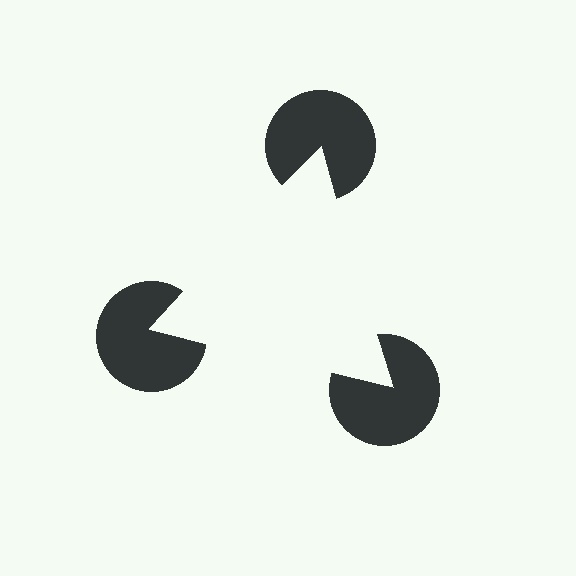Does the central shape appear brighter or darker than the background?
It typically appears slightly brighter than the background, even though no actual brightness change is drawn.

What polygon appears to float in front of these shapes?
An illusory triangle — its edges are inferred from the aligned wedge cuts in the pac-man discs, not physically drawn.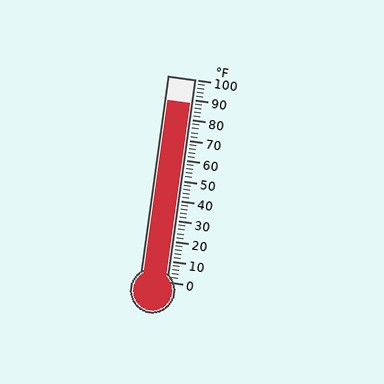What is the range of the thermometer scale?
The thermometer scale ranges from 0°F to 100°F.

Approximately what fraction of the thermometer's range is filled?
The thermometer is filled to approximately 90% of its range.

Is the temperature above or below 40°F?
The temperature is above 40°F.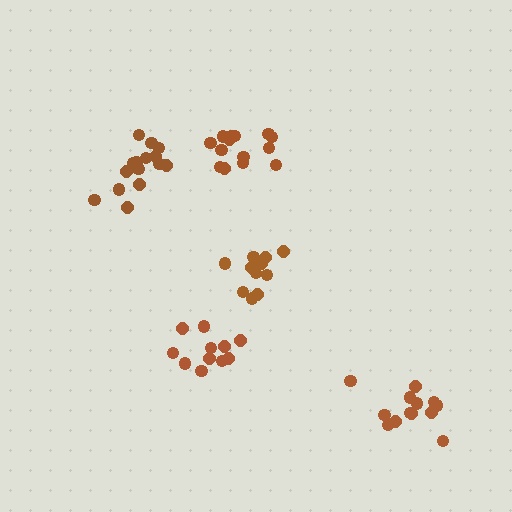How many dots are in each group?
Group 1: 15 dots, Group 2: 11 dots, Group 3: 11 dots, Group 4: 14 dots, Group 5: 13 dots (64 total).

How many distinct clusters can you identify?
There are 5 distinct clusters.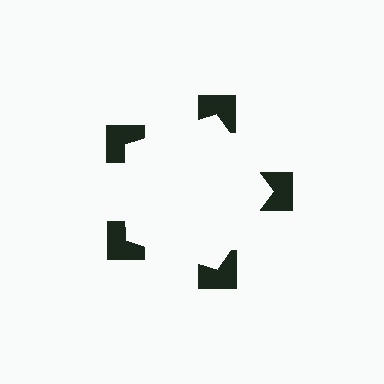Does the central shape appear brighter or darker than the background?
It typically appears slightly brighter than the background, even though no actual brightness change is drawn.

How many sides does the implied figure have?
5 sides.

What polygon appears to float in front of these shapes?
An illusory pentagon — its edges are inferred from the aligned wedge cuts in the notched squares, not physically drawn.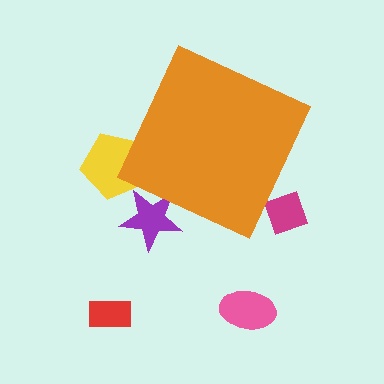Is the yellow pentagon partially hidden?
Yes, the yellow pentagon is partially hidden behind the orange diamond.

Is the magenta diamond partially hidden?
Yes, the magenta diamond is partially hidden behind the orange diamond.